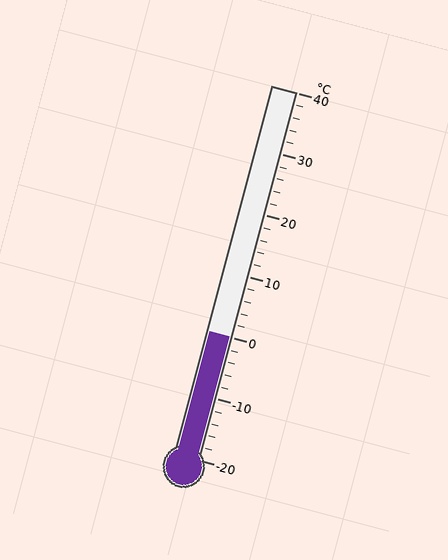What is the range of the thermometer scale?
The thermometer scale ranges from -20°C to 40°C.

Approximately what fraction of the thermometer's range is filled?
The thermometer is filled to approximately 35% of its range.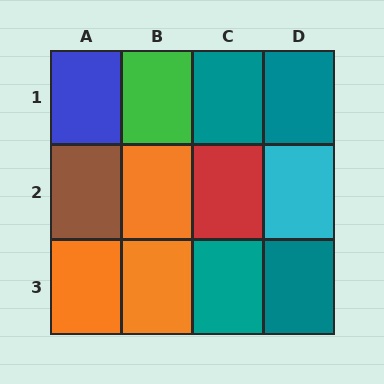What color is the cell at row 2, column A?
Brown.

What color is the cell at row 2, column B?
Orange.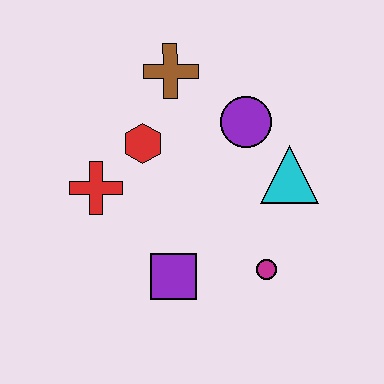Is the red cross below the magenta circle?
No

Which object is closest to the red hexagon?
The red cross is closest to the red hexagon.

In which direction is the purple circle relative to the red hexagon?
The purple circle is to the right of the red hexagon.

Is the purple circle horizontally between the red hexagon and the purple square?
No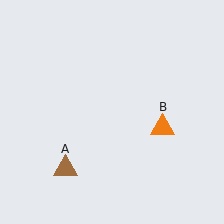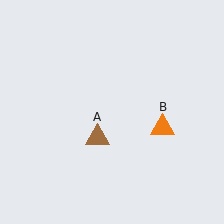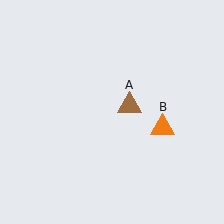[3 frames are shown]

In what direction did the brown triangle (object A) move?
The brown triangle (object A) moved up and to the right.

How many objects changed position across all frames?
1 object changed position: brown triangle (object A).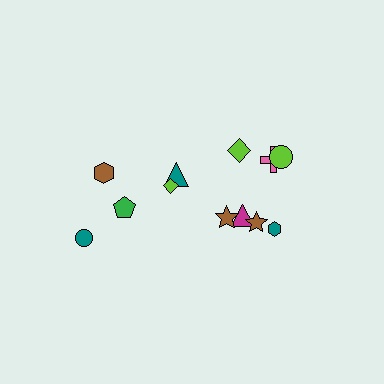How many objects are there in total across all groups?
There are 12 objects.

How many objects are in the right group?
There are 7 objects.